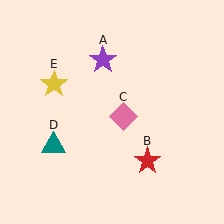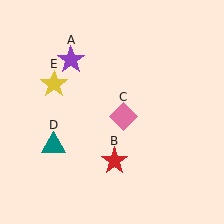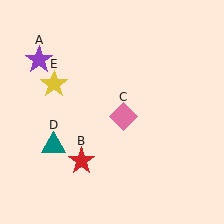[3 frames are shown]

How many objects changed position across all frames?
2 objects changed position: purple star (object A), red star (object B).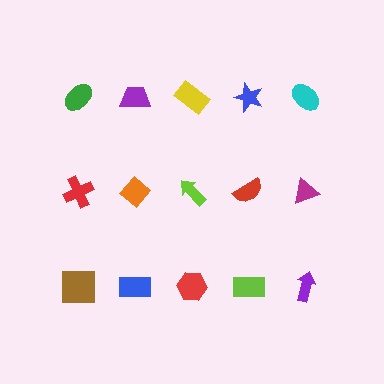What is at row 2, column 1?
A red cross.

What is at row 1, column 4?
A blue star.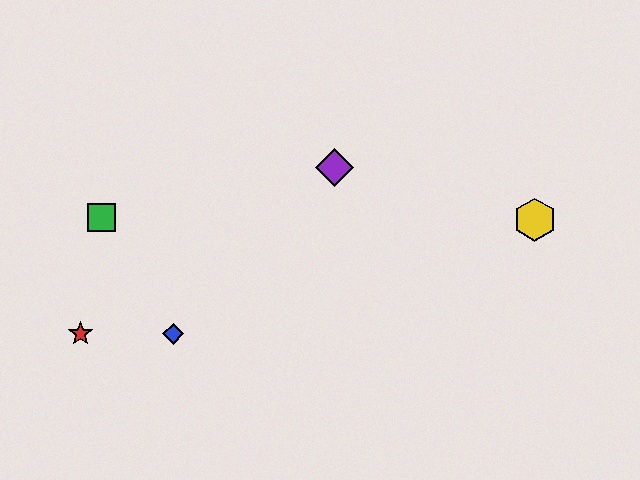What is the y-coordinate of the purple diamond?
The purple diamond is at y≈167.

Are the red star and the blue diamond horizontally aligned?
Yes, both are at y≈334.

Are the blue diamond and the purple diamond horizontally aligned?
No, the blue diamond is at y≈334 and the purple diamond is at y≈167.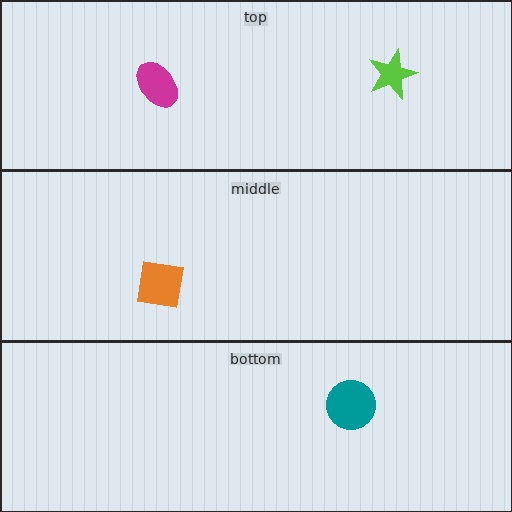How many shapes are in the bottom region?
1.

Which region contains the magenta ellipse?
The top region.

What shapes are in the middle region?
The orange square.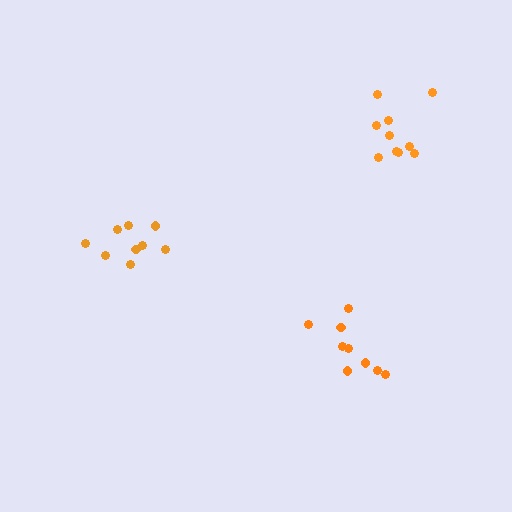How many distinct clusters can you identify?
There are 3 distinct clusters.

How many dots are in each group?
Group 1: 9 dots, Group 2: 9 dots, Group 3: 10 dots (28 total).